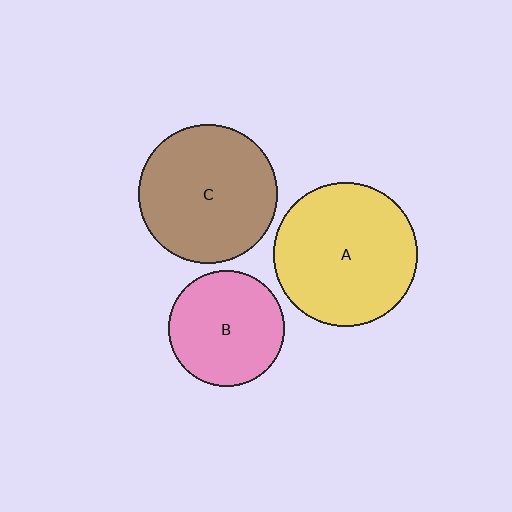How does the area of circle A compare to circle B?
Approximately 1.5 times.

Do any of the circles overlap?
No, none of the circles overlap.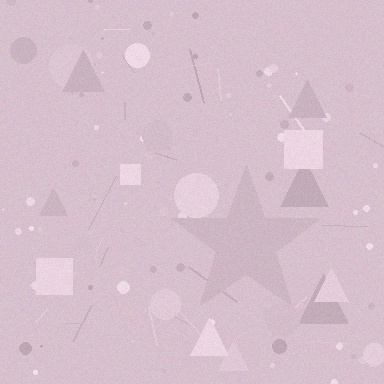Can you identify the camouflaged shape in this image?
The camouflaged shape is a star.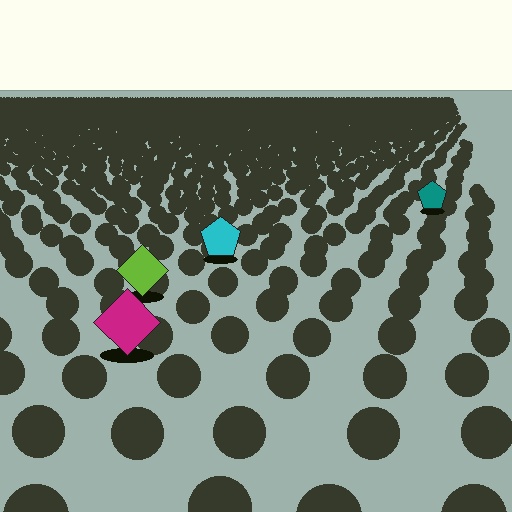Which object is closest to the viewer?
The magenta diamond is closest. The texture marks near it are larger and more spread out.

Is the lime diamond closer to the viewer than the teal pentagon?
Yes. The lime diamond is closer — you can tell from the texture gradient: the ground texture is coarser near it.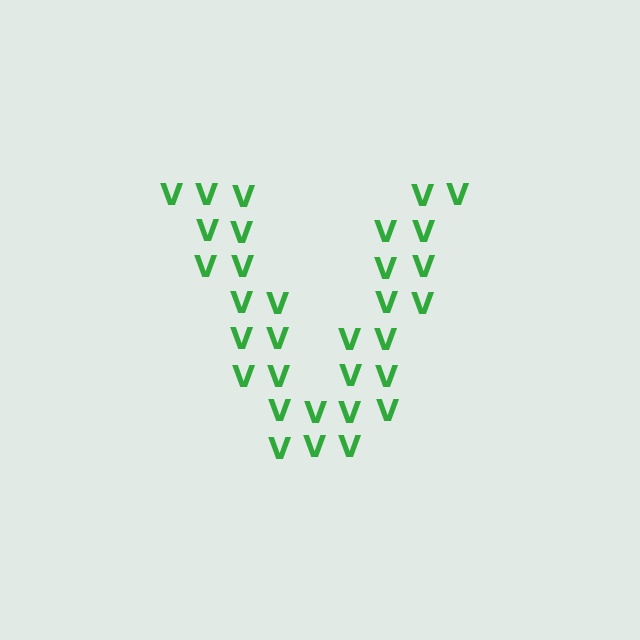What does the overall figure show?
The overall figure shows the letter V.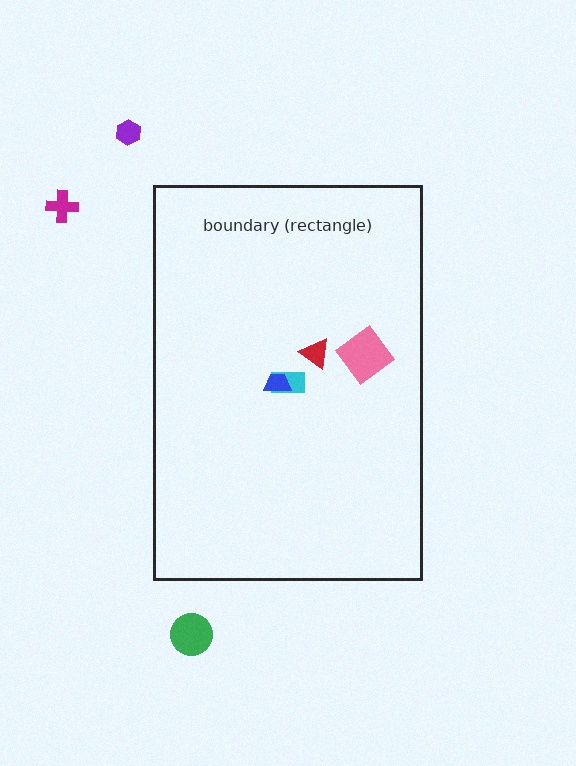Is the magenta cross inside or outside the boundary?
Outside.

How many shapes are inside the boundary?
4 inside, 3 outside.